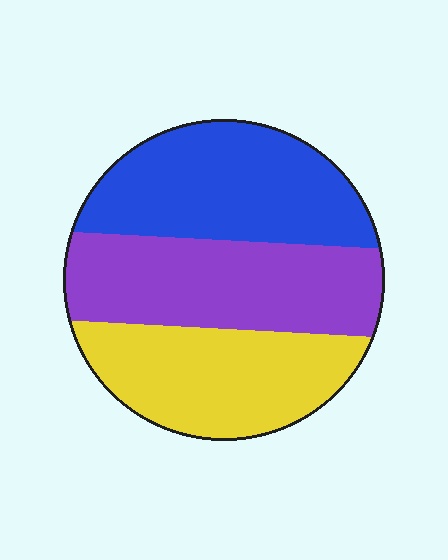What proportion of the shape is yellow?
Yellow covers around 30% of the shape.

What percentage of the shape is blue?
Blue takes up about one third (1/3) of the shape.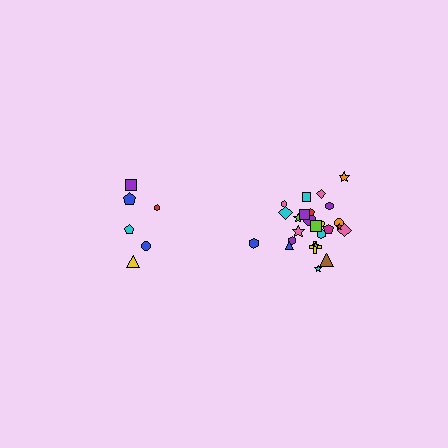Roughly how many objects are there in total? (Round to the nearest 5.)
Roughly 30 objects in total.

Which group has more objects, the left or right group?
The right group.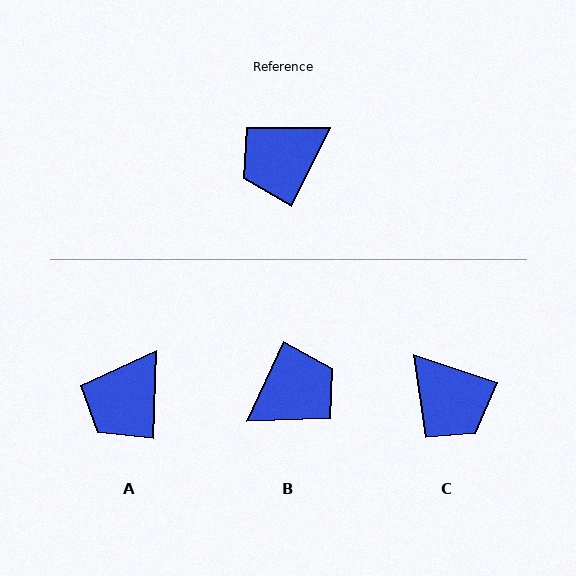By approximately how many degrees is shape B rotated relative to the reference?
Approximately 179 degrees clockwise.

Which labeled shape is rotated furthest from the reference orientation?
B, about 179 degrees away.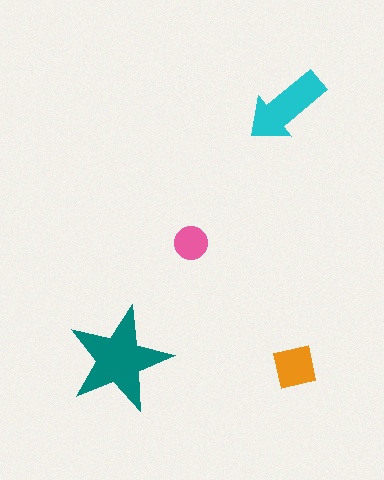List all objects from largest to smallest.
The teal star, the cyan arrow, the orange square, the pink circle.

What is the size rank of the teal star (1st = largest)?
1st.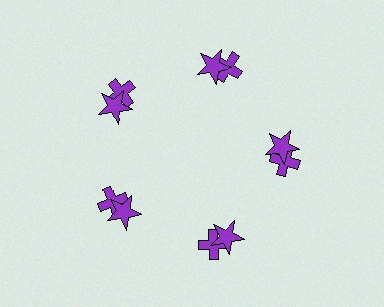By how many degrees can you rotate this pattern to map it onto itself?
The pattern maps onto itself every 72 degrees of rotation.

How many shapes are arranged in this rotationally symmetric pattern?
There are 10 shapes, arranged in 5 groups of 2.